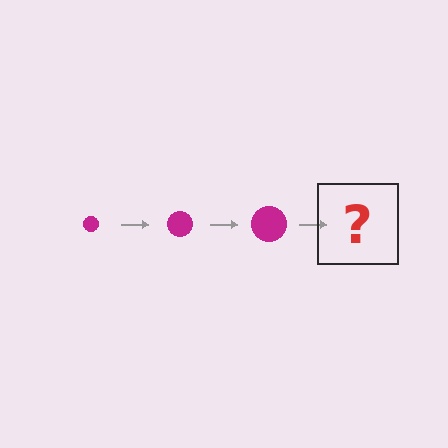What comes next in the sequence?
The next element should be a magenta circle, larger than the previous one.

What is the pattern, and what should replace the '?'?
The pattern is that the circle gets progressively larger each step. The '?' should be a magenta circle, larger than the previous one.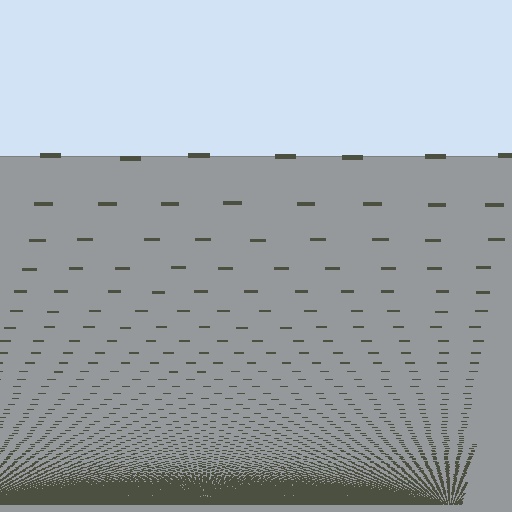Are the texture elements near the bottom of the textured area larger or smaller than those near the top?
Smaller. The gradient is inverted — elements near the bottom are smaller and denser.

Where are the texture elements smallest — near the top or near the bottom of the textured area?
Near the bottom.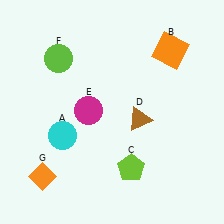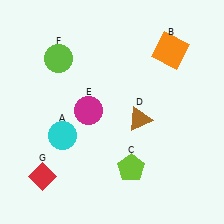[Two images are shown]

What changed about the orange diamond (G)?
In Image 1, G is orange. In Image 2, it changed to red.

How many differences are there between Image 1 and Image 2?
There is 1 difference between the two images.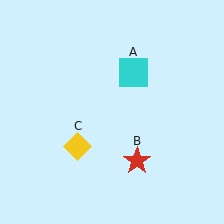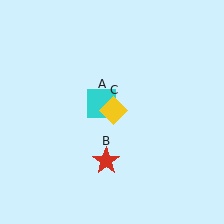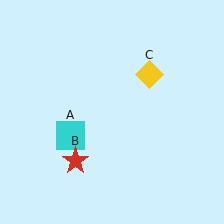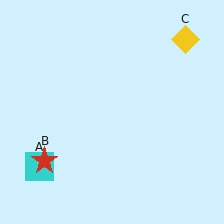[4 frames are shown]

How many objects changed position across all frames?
3 objects changed position: cyan square (object A), red star (object B), yellow diamond (object C).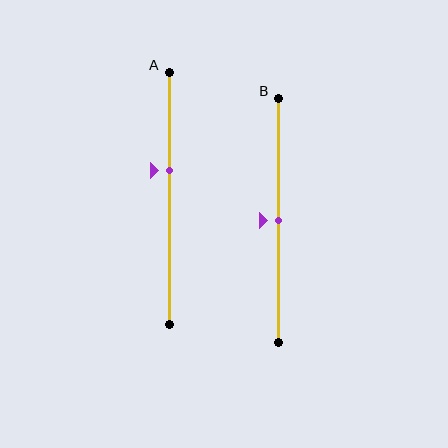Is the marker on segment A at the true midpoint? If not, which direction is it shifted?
No, the marker on segment A is shifted upward by about 11% of the segment length.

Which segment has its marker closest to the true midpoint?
Segment B has its marker closest to the true midpoint.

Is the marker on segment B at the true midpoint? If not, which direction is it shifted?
Yes, the marker on segment B is at the true midpoint.